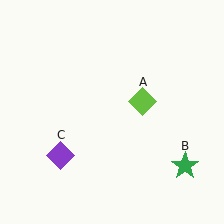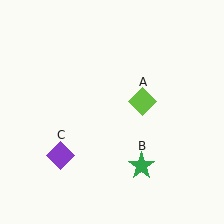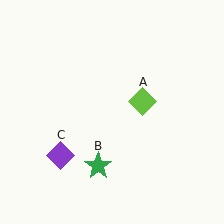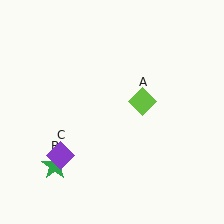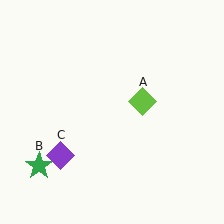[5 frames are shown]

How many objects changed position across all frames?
1 object changed position: green star (object B).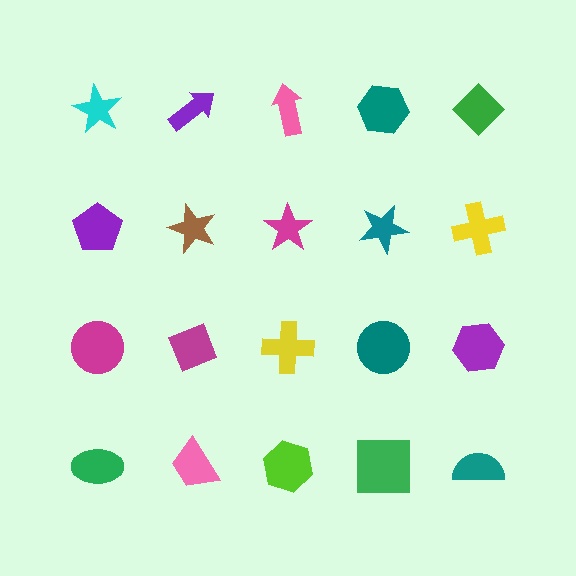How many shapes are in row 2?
5 shapes.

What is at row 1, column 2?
A purple arrow.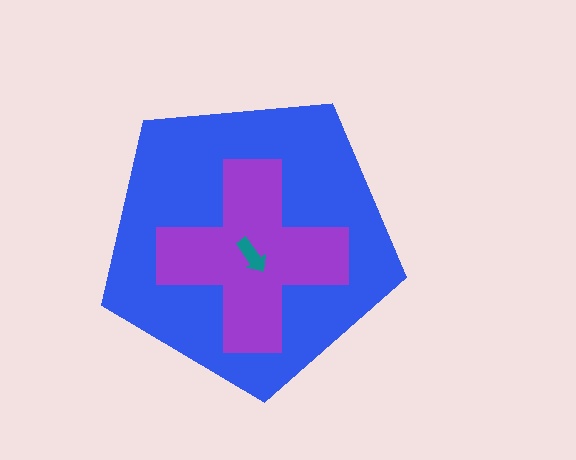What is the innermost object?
The teal arrow.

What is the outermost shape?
The blue pentagon.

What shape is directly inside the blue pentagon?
The purple cross.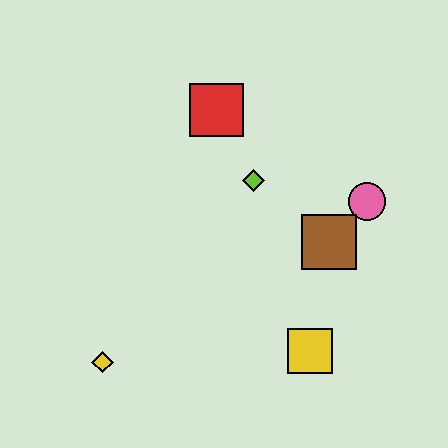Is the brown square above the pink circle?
No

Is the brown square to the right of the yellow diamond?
Yes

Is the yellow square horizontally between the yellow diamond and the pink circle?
Yes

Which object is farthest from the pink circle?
The yellow diamond is farthest from the pink circle.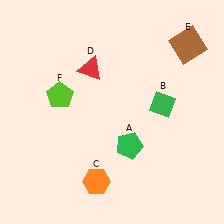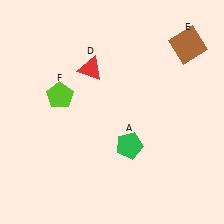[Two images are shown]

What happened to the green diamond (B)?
The green diamond (B) was removed in Image 2. It was in the top-right area of Image 1.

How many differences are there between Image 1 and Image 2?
There are 2 differences between the two images.